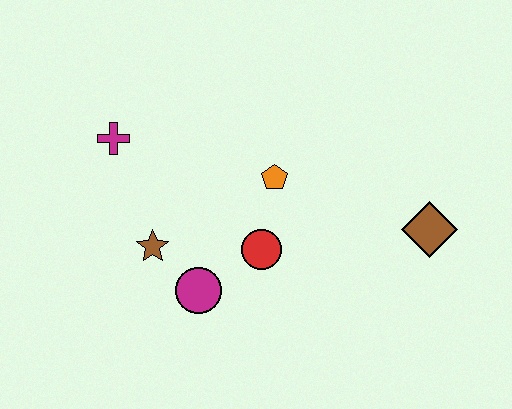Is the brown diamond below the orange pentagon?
Yes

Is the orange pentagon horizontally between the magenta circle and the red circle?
No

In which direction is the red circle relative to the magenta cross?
The red circle is to the right of the magenta cross.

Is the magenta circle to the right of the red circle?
No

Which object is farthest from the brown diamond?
The magenta cross is farthest from the brown diamond.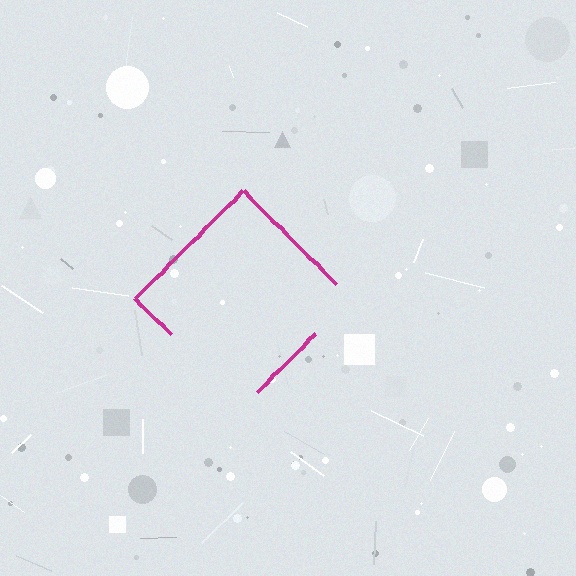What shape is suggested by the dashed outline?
The dashed outline suggests a diamond.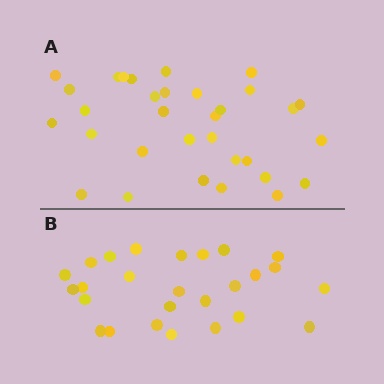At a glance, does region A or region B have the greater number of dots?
Region A (the top region) has more dots.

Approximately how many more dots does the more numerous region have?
Region A has about 6 more dots than region B.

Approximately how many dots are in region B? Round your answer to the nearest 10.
About 30 dots. (The exact count is 26, which rounds to 30.)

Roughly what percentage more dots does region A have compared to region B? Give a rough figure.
About 25% more.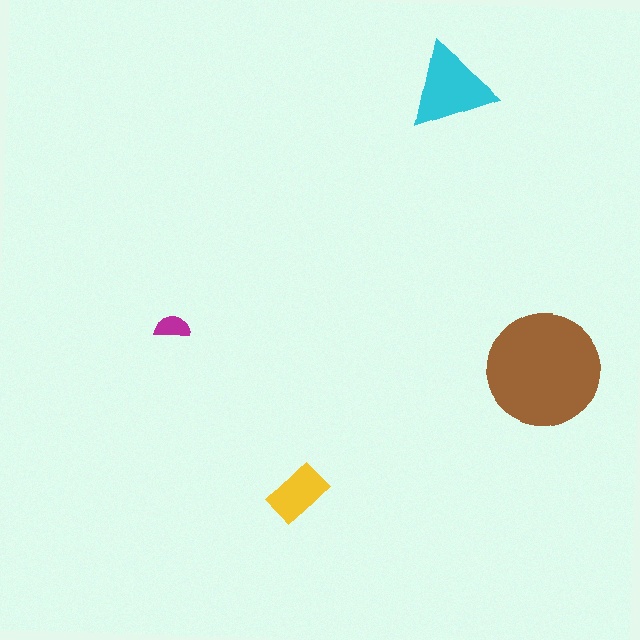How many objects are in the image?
There are 4 objects in the image.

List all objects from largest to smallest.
The brown circle, the cyan triangle, the yellow rectangle, the magenta semicircle.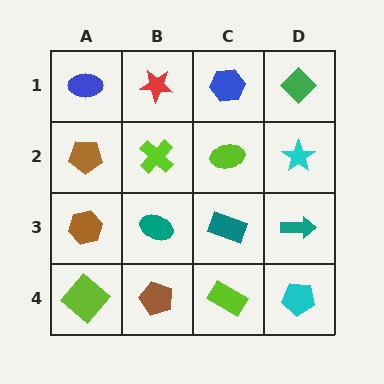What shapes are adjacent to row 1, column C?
A lime ellipse (row 2, column C), a red star (row 1, column B), a green diamond (row 1, column D).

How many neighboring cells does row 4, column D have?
2.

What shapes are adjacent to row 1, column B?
A lime cross (row 2, column B), a blue ellipse (row 1, column A), a blue hexagon (row 1, column C).